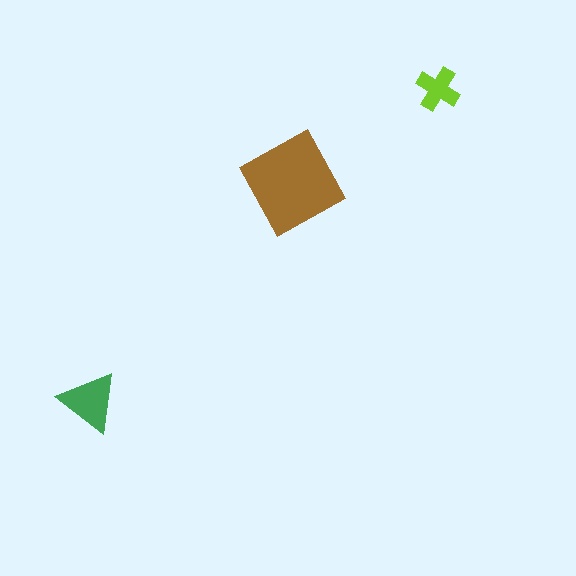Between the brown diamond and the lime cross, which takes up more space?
The brown diamond.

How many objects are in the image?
There are 3 objects in the image.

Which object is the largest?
The brown diamond.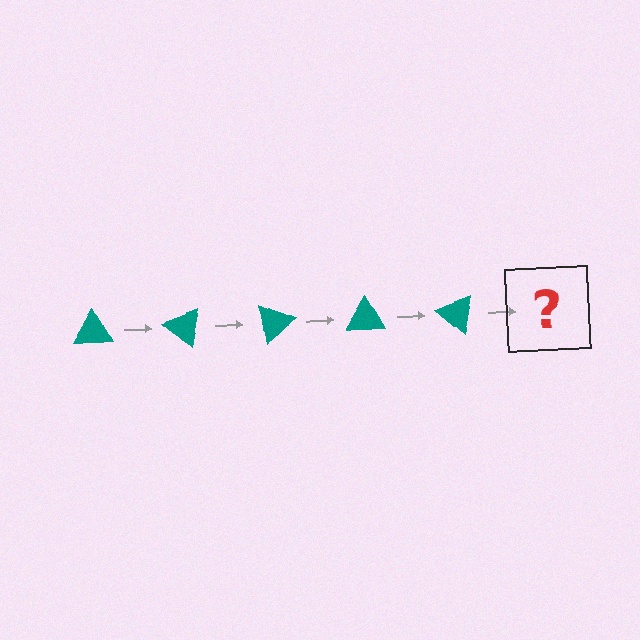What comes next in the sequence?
The next element should be a teal triangle rotated 200 degrees.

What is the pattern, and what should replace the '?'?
The pattern is that the triangle rotates 40 degrees each step. The '?' should be a teal triangle rotated 200 degrees.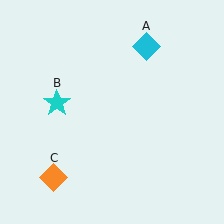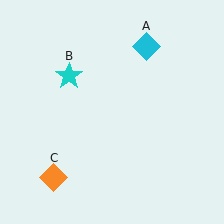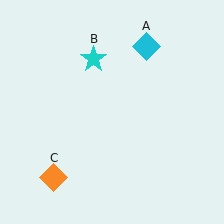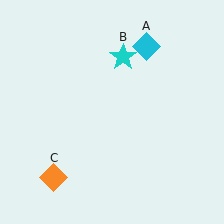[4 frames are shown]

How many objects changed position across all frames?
1 object changed position: cyan star (object B).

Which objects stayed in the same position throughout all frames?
Cyan diamond (object A) and orange diamond (object C) remained stationary.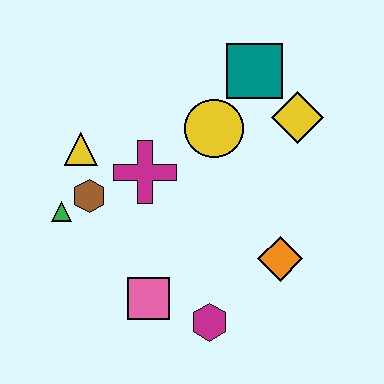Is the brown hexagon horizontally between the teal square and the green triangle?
Yes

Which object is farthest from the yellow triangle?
The orange diamond is farthest from the yellow triangle.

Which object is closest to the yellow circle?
The teal square is closest to the yellow circle.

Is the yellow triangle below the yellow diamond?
Yes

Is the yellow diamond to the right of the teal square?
Yes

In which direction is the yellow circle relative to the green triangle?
The yellow circle is to the right of the green triangle.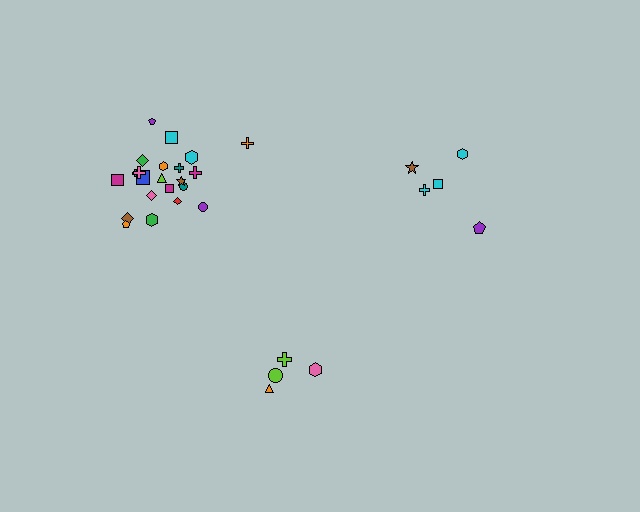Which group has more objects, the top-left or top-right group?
The top-left group.